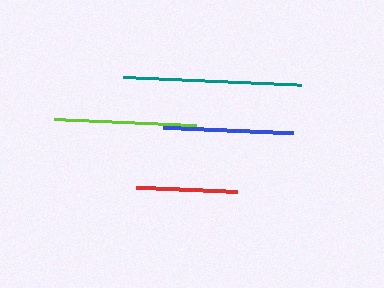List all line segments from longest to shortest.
From longest to shortest: teal, lime, blue, red.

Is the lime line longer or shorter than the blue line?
The lime line is longer than the blue line.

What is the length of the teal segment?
The teal segment is approximately 178 pixels long.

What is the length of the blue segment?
The blue segment is approximately 131 pixels long.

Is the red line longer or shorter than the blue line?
The blue line is longer than the red line.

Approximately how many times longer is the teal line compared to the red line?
The teal line is approximately 1.8 times the length of the red line.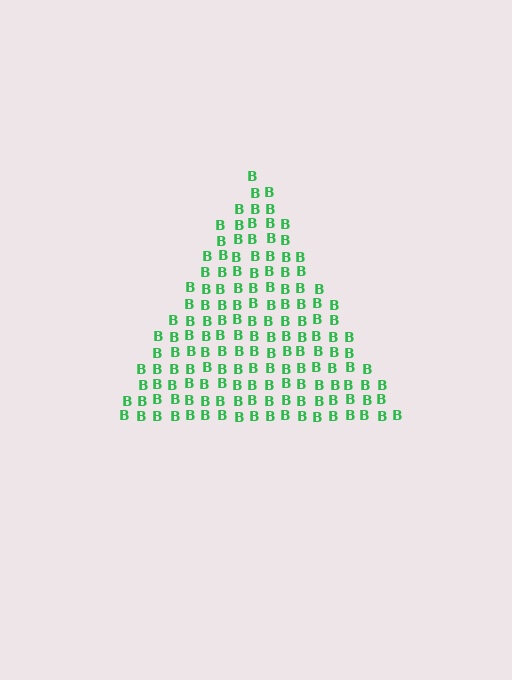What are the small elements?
The small elements are letter B's.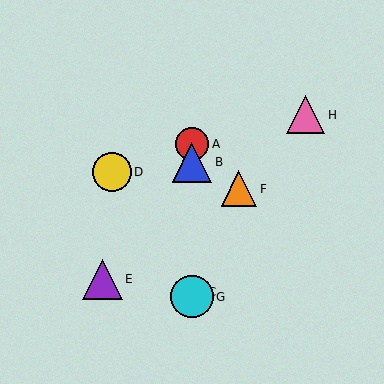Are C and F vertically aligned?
No, C is at x≈192 and F is at x≈239.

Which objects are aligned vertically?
Objects A, B, C, G are aligned vertically.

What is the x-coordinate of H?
Object H is at x≈306.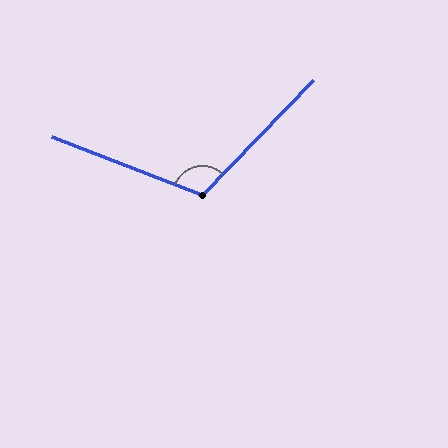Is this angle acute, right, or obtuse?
It is obtuse.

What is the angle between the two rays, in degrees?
Approximately 113 degrees.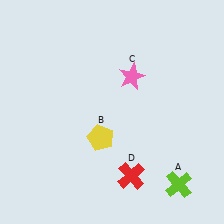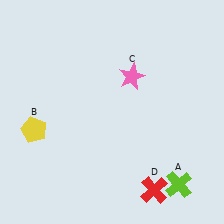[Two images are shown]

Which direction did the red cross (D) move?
The red cross (D) moved right.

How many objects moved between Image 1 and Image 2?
2 objects moved between the two images.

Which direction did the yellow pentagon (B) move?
The yellow pentagon (B) moved left.